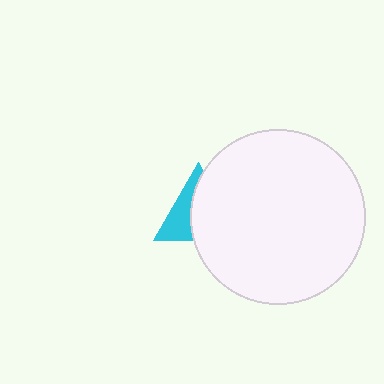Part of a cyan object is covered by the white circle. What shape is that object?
It is a triangle.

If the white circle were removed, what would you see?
You would see the complete cyan triangle.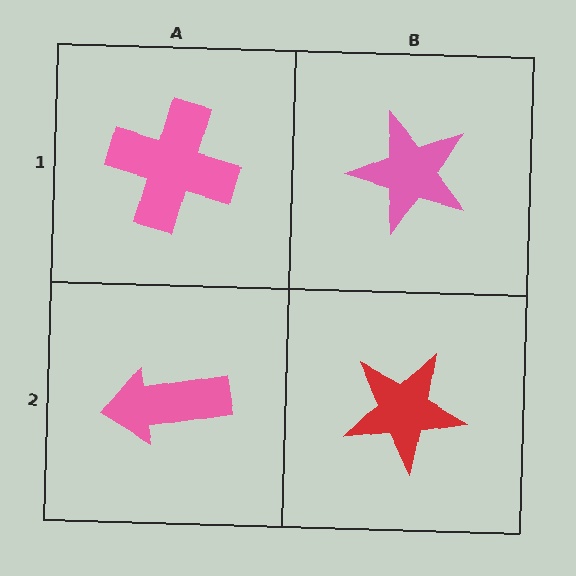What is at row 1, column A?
A pink cross.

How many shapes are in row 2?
2 shapes.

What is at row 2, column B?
A red star.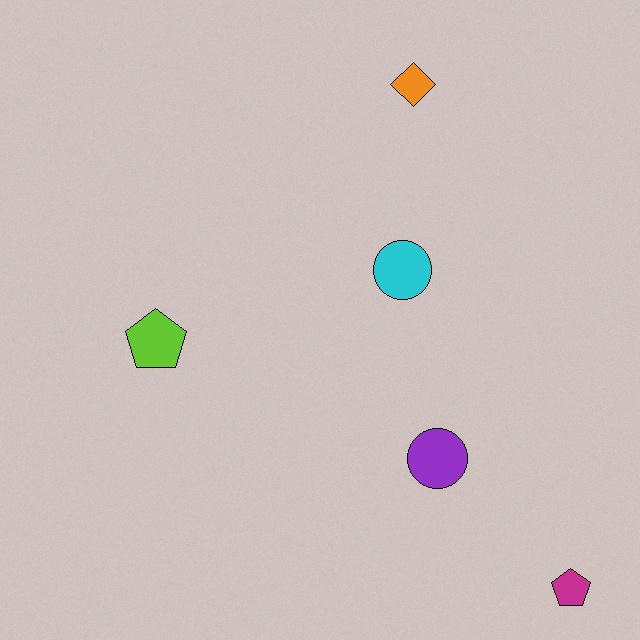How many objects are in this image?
There are 5 objects.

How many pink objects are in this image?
There are no pink objects.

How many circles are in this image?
There are 2 circles.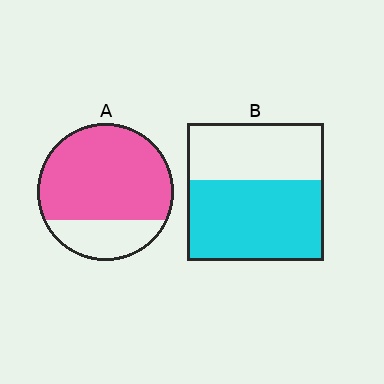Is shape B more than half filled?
Yes.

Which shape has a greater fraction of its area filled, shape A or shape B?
Shape A.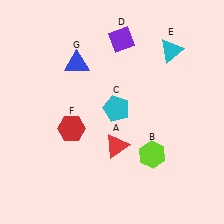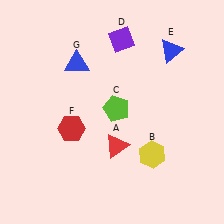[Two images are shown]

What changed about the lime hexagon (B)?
In Image 1, B is lime. In Image 2, it changed to yellow.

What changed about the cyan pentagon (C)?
In Image 1, C is cyan. In Image 2, it changed to lime.